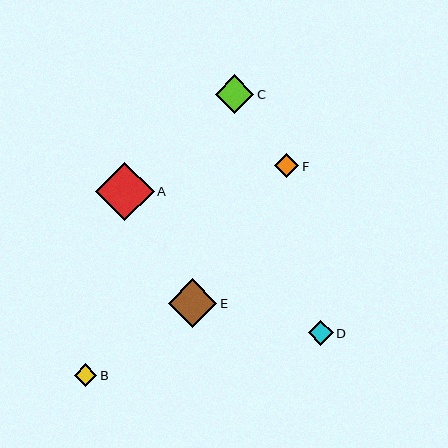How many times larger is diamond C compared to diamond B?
Diamond C is approximately 1.7 times the size of diamond B.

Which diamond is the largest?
Diamond A is the largest with a size of approximately 58 pixels.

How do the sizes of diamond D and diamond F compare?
Diamond D and diamond F are approximately the same size.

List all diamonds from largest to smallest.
From largest to smallest: A, E, C, D, F, B.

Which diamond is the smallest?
Diamond B is the smallest with a size of approximately 22 pixels.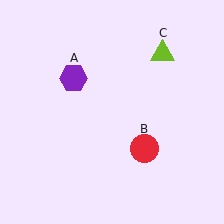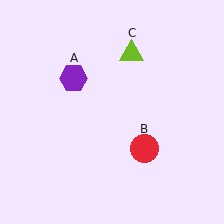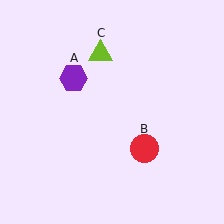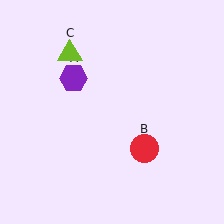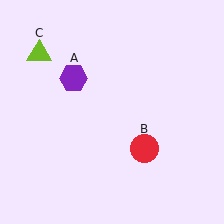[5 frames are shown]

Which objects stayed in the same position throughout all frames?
Purple hexagon (object A) and red circle (object B) remained stationary.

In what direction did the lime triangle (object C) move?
The lime triangle (object C) moved left.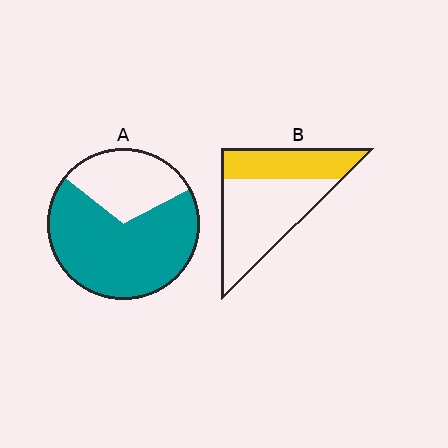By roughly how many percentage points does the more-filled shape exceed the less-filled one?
By roughly 30 percentage points (A over B).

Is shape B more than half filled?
No.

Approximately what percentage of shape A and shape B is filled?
A is approximately 70% and B is approximately 35%.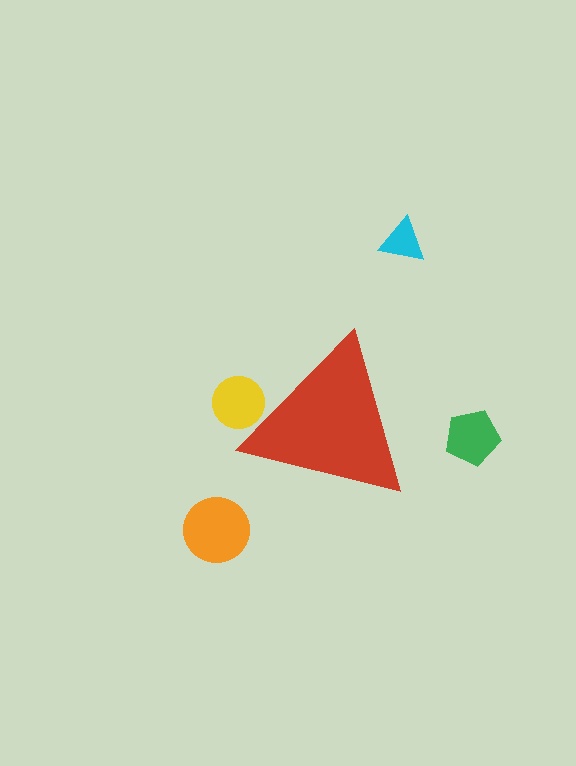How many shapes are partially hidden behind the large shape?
1 shape is partially hidden.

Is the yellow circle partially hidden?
Yes, the yellow circle is partially hidden behind the red triangle.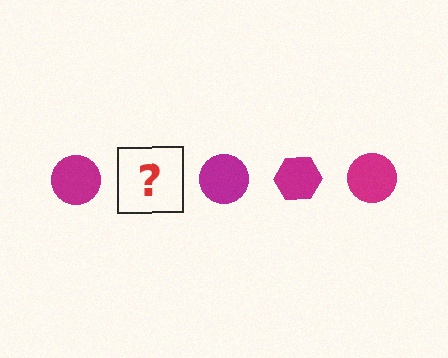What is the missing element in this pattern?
The missing element is a magenta hexagon.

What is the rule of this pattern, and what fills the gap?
The rule is that the pattern cycles through circle, hexagon shapes in magenta. The gap should be filled with a magenta hexagon.